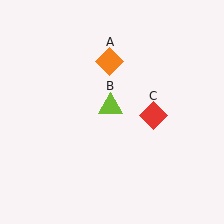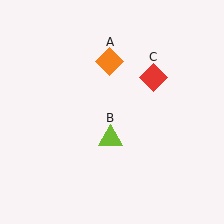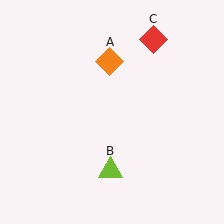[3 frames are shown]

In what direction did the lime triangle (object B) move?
The lime triangle (object B) moved down.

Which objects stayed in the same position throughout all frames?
Orange diamond (object A) remained stationary.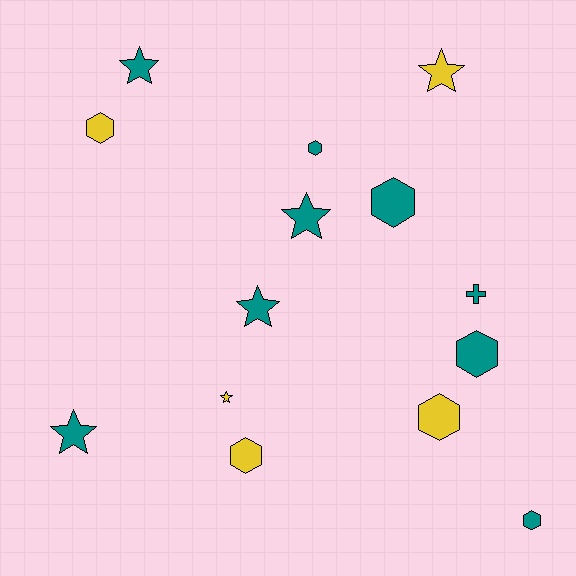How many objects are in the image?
There are 14 objects.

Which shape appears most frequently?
Hexagon, with 7 objects.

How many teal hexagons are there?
There are 4 teal hexagons.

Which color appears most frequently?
Teal, with 9 objects.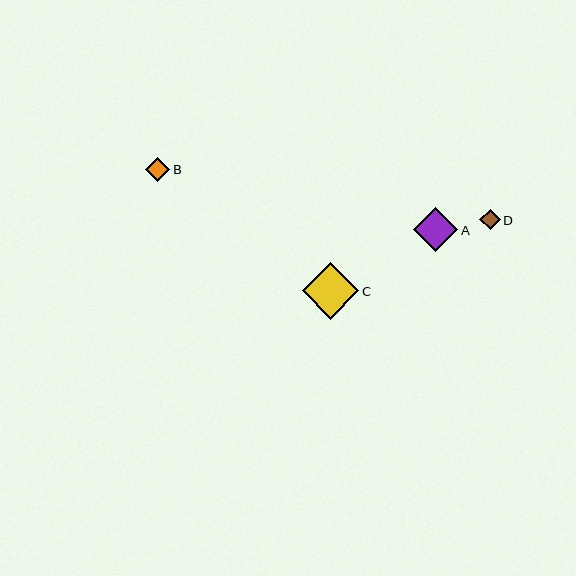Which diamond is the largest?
Diamond C is the largest with a size of approximately 57 pixels.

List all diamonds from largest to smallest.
From largest to smallest: C, A, B, D.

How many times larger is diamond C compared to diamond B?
Diamond C is approximately 2.4 times the size of diamond B.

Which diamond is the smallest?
Diamond D is the smallest with a size of approximately 21 pixels.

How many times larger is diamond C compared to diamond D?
Diamond C is approximately 2.7 times the size of diamond D.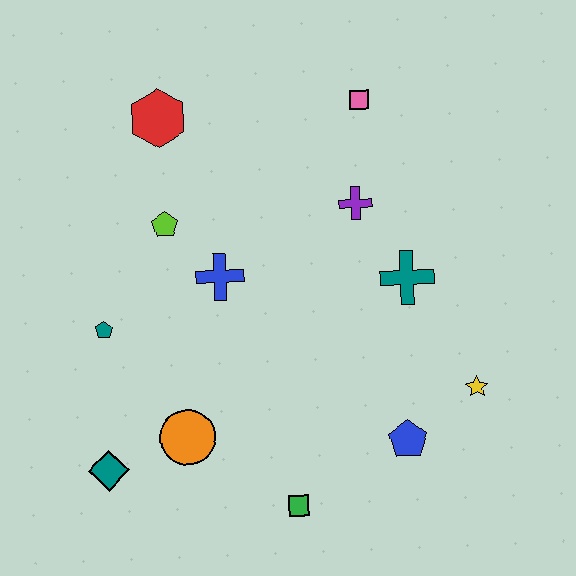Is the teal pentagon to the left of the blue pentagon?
Yes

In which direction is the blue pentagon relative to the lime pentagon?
The blue pentagon is to the right of the lime pentagon.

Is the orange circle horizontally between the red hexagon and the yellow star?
Yes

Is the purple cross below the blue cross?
No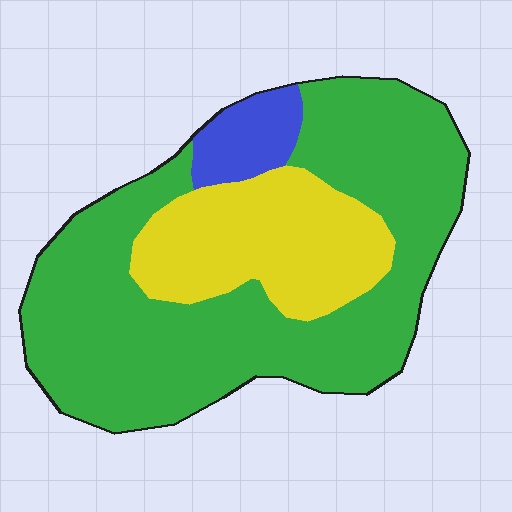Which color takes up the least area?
Blue, at roughly 5%.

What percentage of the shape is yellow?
Yellow covers 25% of the shape.